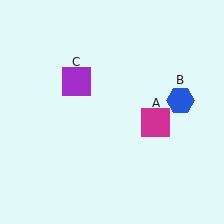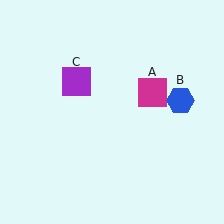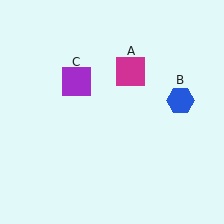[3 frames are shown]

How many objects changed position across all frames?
1 object changed position: magenta square (object A).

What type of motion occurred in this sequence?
The magenta square (object A) rotated counterclockwise around the center of the scene.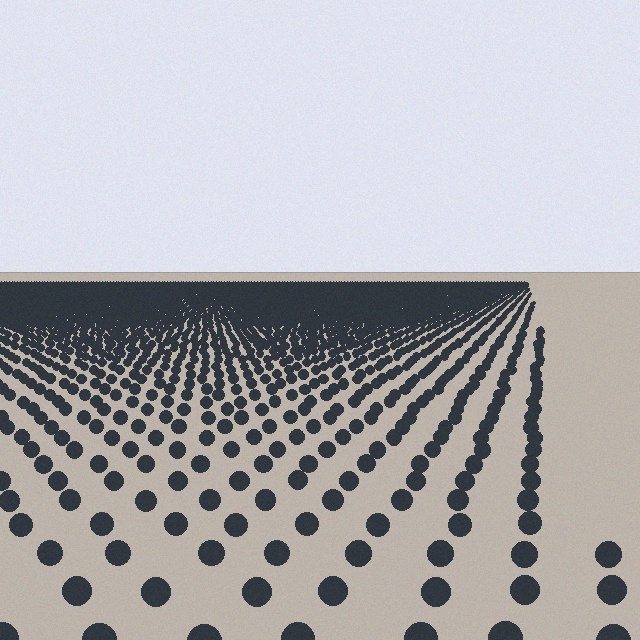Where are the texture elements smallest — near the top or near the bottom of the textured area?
Near the top.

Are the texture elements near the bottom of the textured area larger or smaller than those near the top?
Larger. Near the bottom, elements are closer to the viewer and appear at a bigger on-screen size.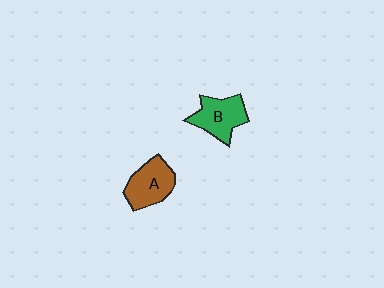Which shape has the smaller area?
Shape B (green).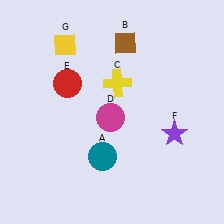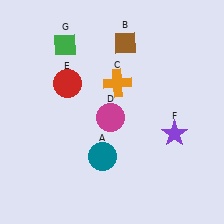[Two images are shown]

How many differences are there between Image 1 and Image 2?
There are 2 differences between the two images.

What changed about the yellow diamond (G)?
In Image 1, G is yellow. In Image 2, it changed to green.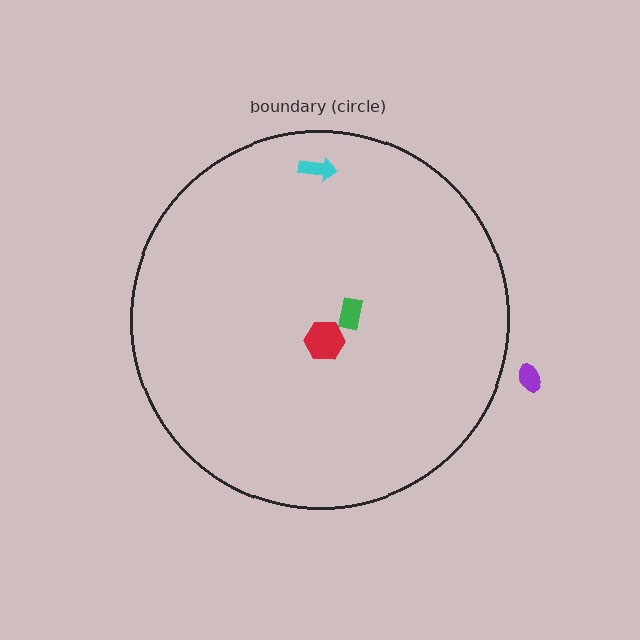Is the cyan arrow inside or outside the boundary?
Inside.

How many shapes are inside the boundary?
3 inside, 1 outside.